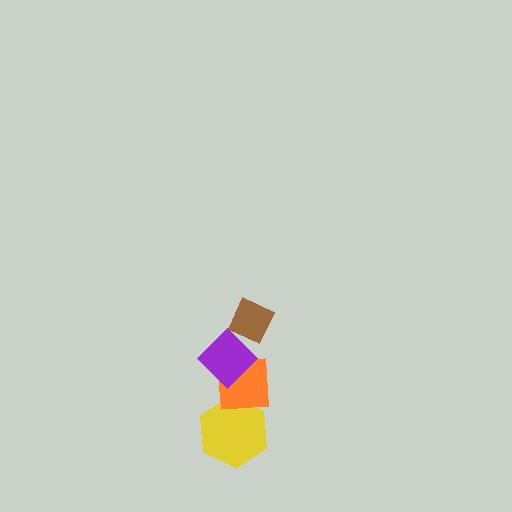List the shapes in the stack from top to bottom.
From top to bottom: the brown diamond, the purple diamond, the orange square, the yellow hexagon.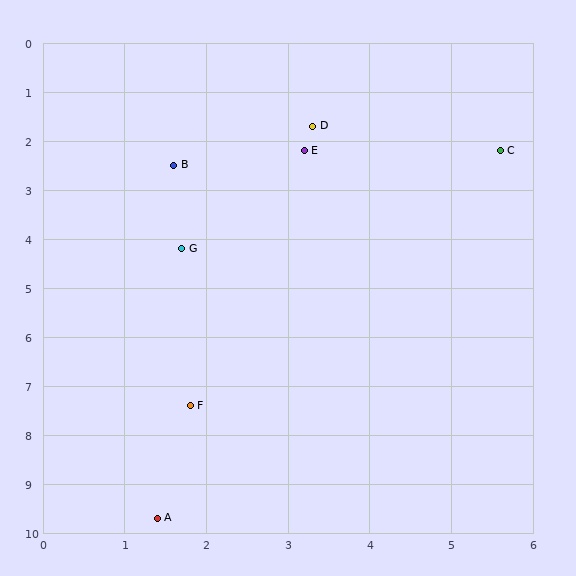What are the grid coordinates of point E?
Point E is at approximately (3.2, 2.2).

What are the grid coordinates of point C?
Point C is at approximately (5.6, 2.2).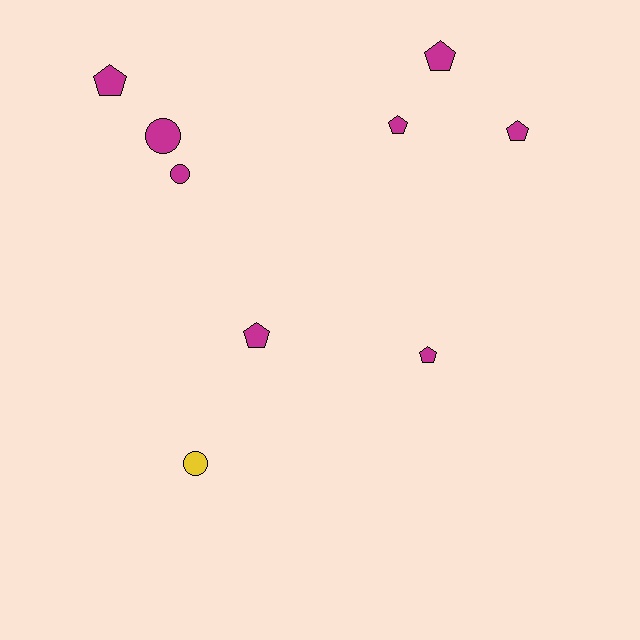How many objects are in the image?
There are 9 objects.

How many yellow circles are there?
There is 1 yellow circle.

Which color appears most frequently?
Magenta, with 8 objects.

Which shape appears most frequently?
Pentagon, with 6 objects.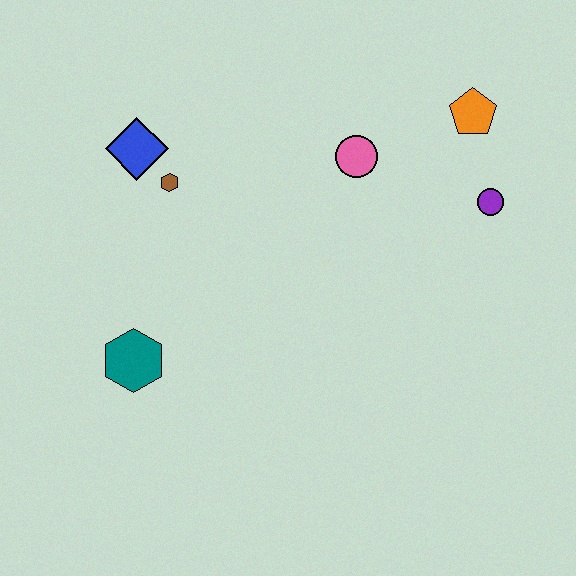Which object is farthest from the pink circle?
The teal hexagon is farthest from the pink circle.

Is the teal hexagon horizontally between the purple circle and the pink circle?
No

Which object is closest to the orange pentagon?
The purple circle is closest to the orange pentagon.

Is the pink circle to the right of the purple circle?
No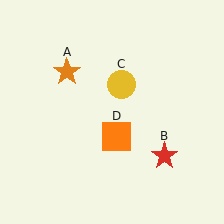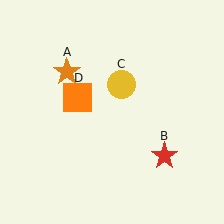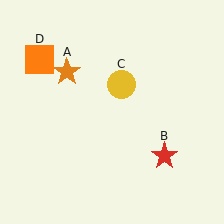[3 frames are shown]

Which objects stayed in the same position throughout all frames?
Orange star (object A) and red star (object B) and yellow circle (object C) remained stationary.